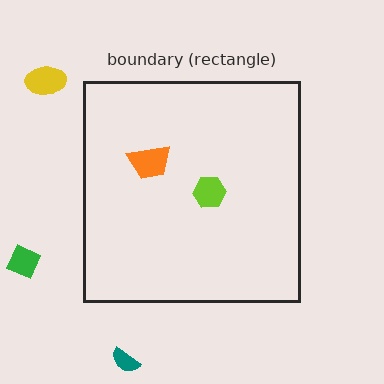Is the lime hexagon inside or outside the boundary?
Inside.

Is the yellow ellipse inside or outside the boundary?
Outside.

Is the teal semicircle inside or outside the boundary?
Outside.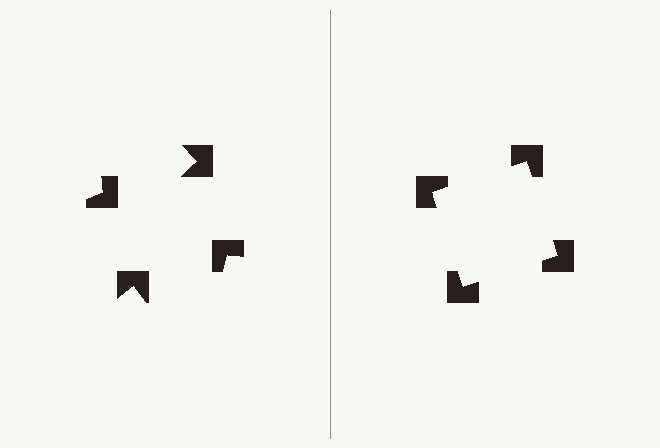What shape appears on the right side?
An illusory square.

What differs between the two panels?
The notched squares are positioned identically on both sides; only the wedge orientations differ. On the right they align to a square; on the left they are misaligned.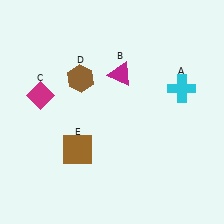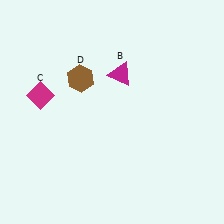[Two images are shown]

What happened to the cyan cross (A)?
The cyan cross (A) was removed in Image 2. It was in the top-right area of Image 1.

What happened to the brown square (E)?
The brown square (E) was removed in Image 2. It was in the bottom-left area of Image 1.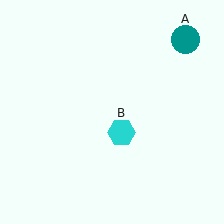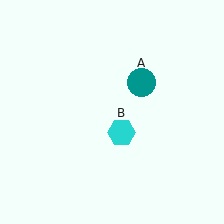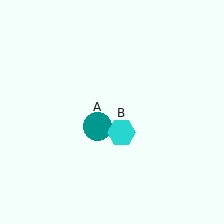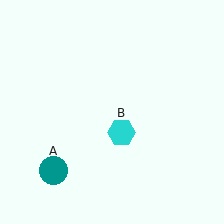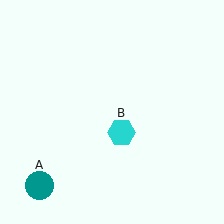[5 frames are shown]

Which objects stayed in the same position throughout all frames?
Cyan hexagon (object B) remained stationary.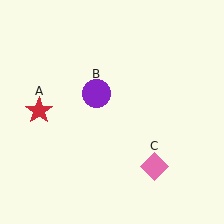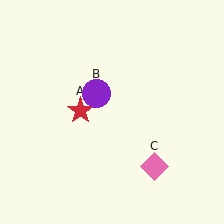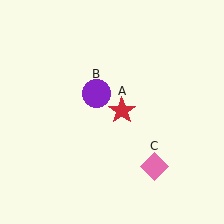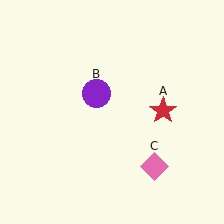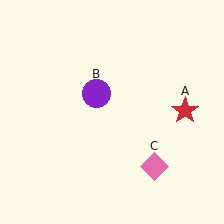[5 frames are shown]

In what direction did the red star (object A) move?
The red star (object A) moved right.